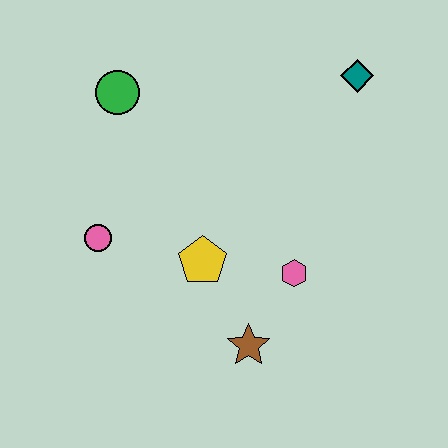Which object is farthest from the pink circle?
The teal diamond is farthest from the pink circle.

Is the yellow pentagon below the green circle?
Yes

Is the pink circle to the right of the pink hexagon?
No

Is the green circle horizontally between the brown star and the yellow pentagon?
No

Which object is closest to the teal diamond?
The pink hexagon is closest to the teal diamond.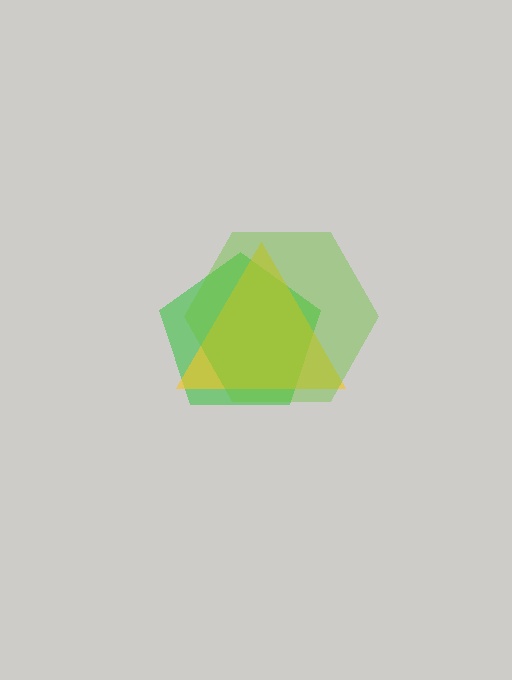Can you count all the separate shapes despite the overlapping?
Yes, there are 3 separate shapes.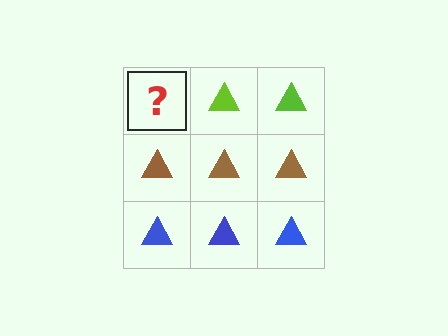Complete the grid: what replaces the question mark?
The question mark should be replaced with a lime triangle.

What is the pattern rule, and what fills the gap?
The rule is that each row has a consistent color. The gap should be filled with a lime triangle.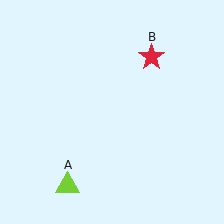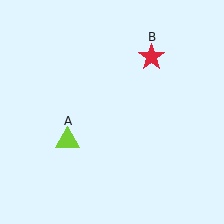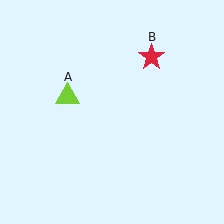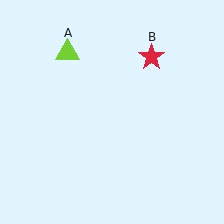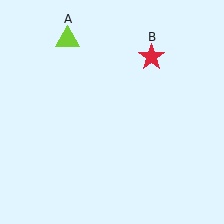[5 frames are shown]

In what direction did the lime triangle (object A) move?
The lime triangle (object A) moved up.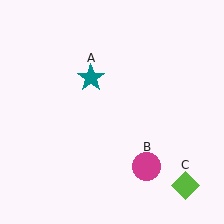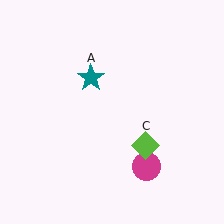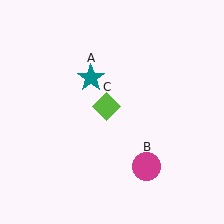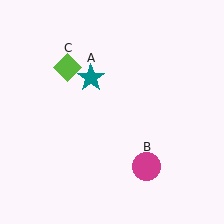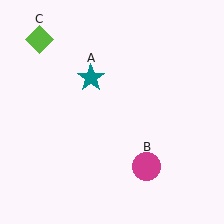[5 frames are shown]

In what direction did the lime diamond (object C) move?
The lime diamond (object C) moved up and to the left.